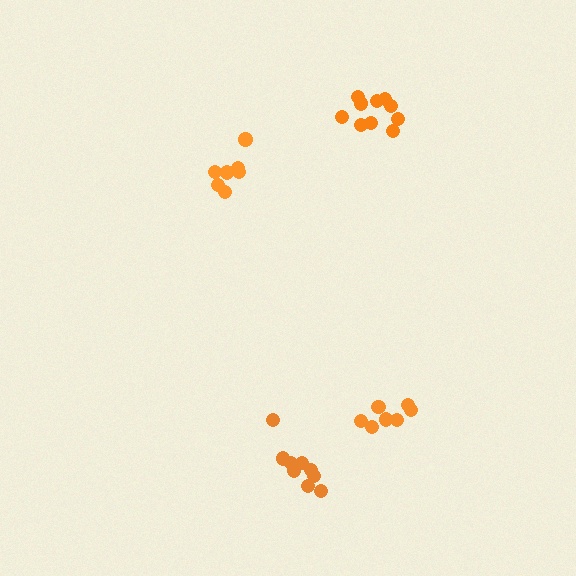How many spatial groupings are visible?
There are 4 spatial groupings.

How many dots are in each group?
Group 1: 7 dots, Group 2: 7 dots, Group 3: 9 dots, Group 4: 10 dots (33 total).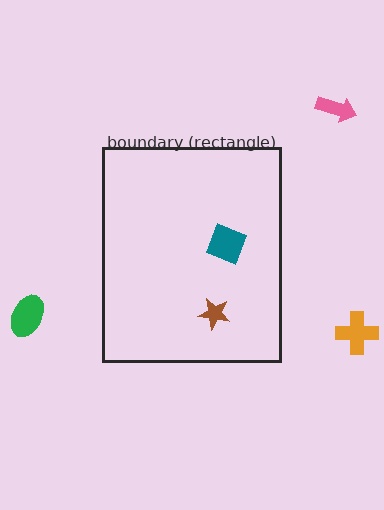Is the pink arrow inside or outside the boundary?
Outside.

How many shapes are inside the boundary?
2 inside, 3 outside.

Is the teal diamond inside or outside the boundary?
Inside.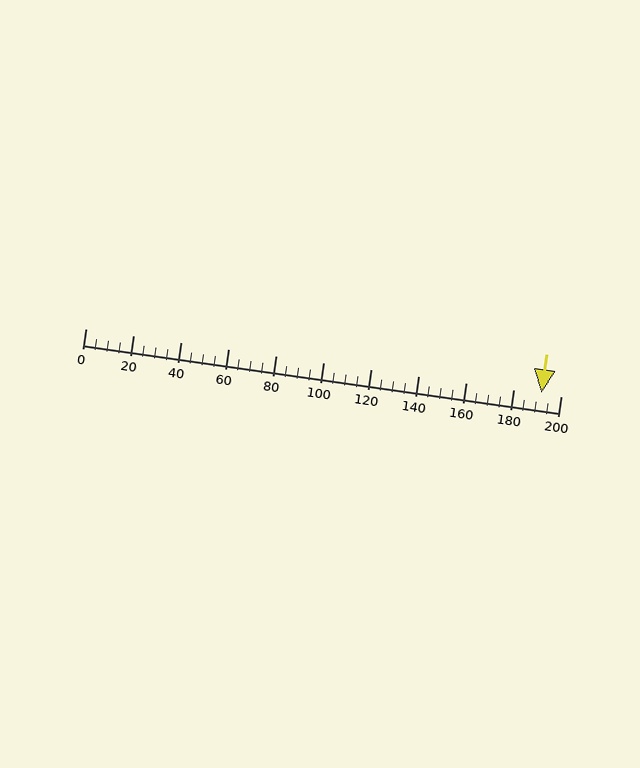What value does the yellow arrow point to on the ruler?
The yellow arrow points to approximately 192.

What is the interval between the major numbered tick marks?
The major tick marks are spaced 20 units apart.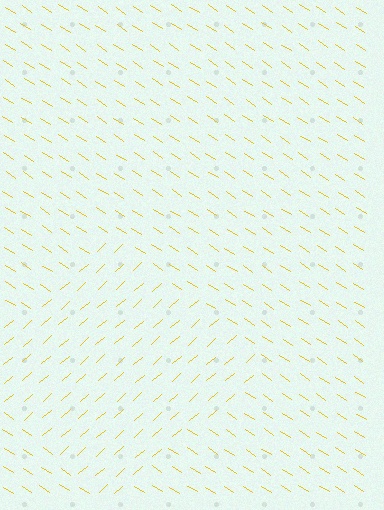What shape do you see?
I see a diamond.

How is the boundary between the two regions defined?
The boundary is defined purely by a change in line orientation (approximately 74 degrees difference). All lines are the same color and thickness.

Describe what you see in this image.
The image is filled with small yellow line segments. A diamond region in the image has lines oriented differently from the surrounding lines, creating a visible texture boundary.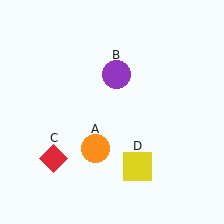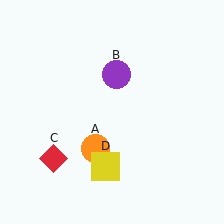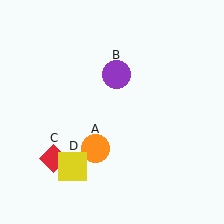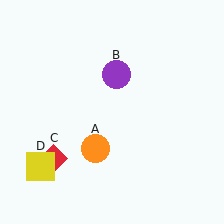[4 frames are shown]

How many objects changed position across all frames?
1 object changed position: yellow square (object D).